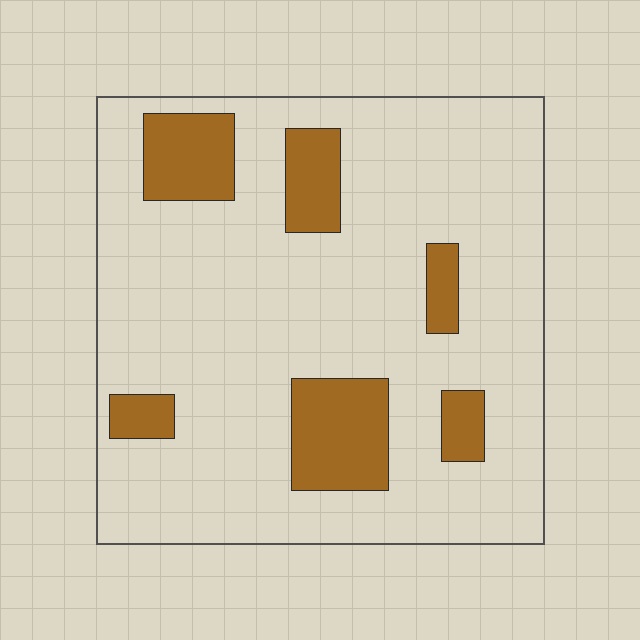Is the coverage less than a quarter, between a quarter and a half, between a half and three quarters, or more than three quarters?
Less than a quarter.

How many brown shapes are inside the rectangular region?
6.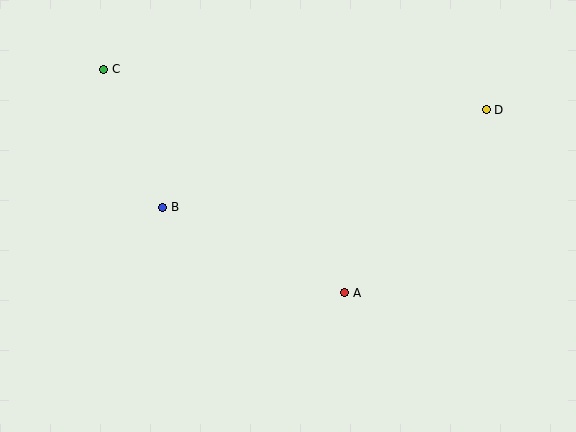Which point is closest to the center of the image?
Point A at (345, 293) is closest to the center.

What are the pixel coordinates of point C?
Point C is at (104, 69).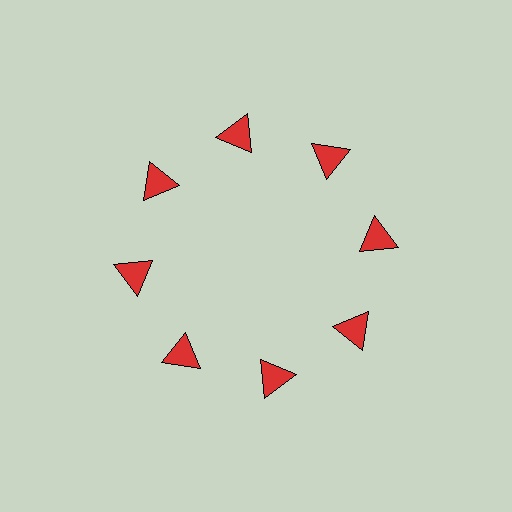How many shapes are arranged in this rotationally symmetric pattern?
There are 8 shapes, arranged in 8 groups of 1.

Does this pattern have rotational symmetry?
Yes, this pattern has 8-fold rotational symmetry. It looks the same after rotating 45 degrees around the center.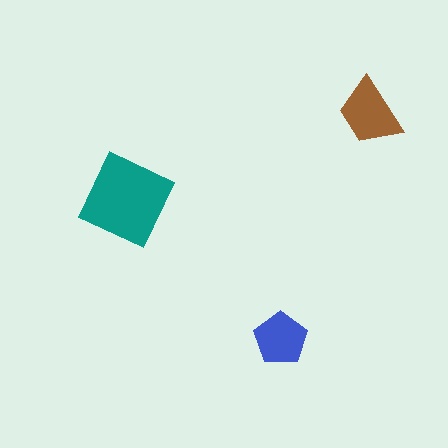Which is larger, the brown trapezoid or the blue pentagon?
The brown trapezoid.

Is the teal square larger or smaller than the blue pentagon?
Larger.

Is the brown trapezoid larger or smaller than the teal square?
Smaller.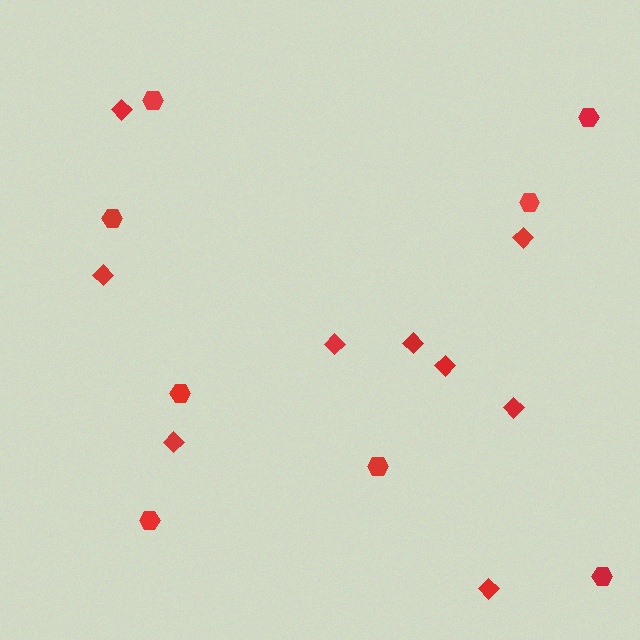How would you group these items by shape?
There are 2 groups: one group of diamonds (9) and one group of hexagons (8).